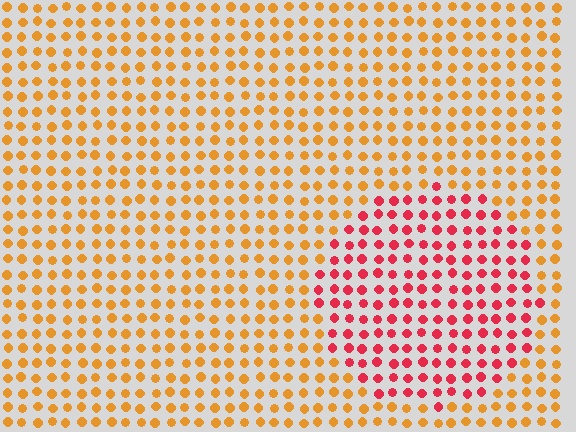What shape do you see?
I see a circle.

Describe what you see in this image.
The image is filled with small orange elements in a uniform arrangement. A circle-shaped region is visible where the elements are tinted to a slightly different hue, forming a subtle color boundary.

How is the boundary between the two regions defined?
The boundary is defined purely by a slight shift in hue (about 45 degrees). Spacing, size, and orientation are identical on both sides.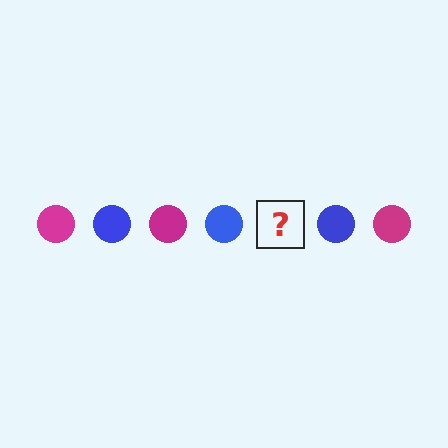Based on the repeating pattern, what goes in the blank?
The blank should be a magenta circle.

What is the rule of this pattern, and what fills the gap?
The rule is that the pattern cycles through magenta, blue circles. The gap should be filled with a magenta circle.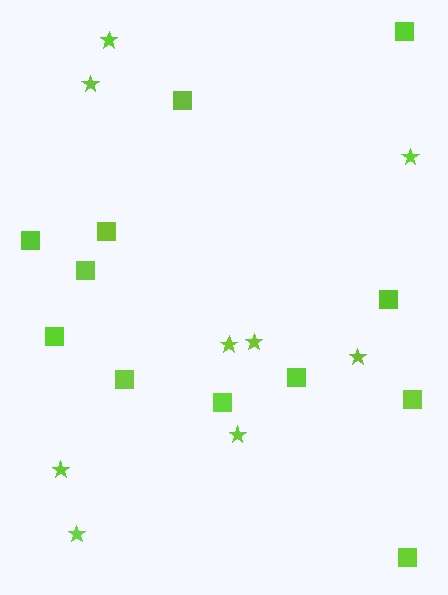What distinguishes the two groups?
There are 2 groups: one group of stars (9) and one group of squares (12).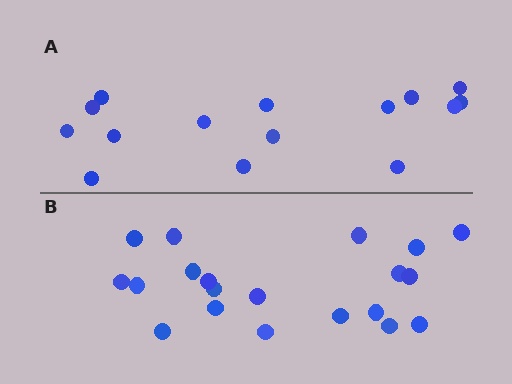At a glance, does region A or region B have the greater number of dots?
Region B (the bottom region) has more dots.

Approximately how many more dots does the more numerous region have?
Region B has about 5 more dots than region A.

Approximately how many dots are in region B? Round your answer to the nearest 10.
About 20 dots.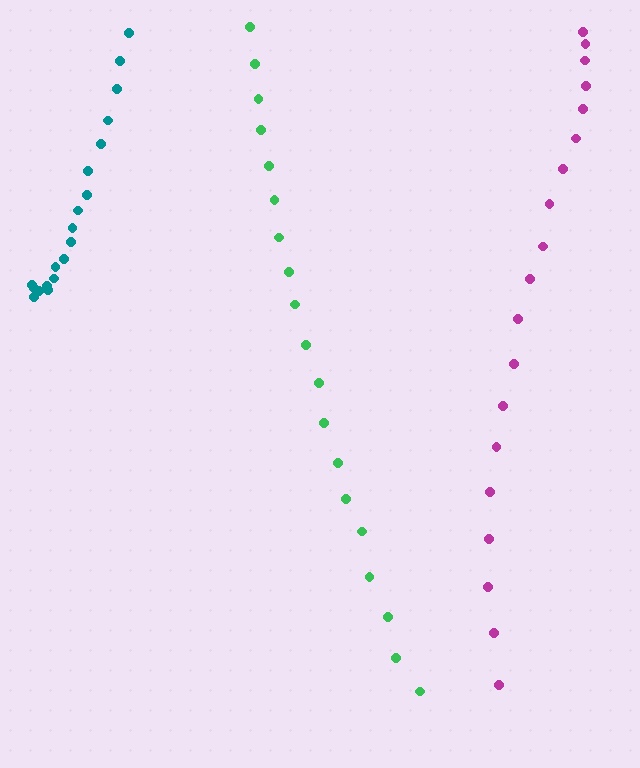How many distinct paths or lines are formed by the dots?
There are 3 distinct paths.